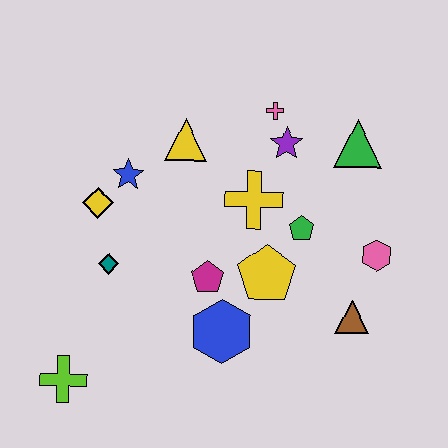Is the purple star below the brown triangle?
No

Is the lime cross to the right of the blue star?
No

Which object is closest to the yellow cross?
The green pentagon is closest to the yellow cross.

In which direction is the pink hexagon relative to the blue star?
The pink hexagon is to the right of the blue star.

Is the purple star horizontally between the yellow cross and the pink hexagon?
Yes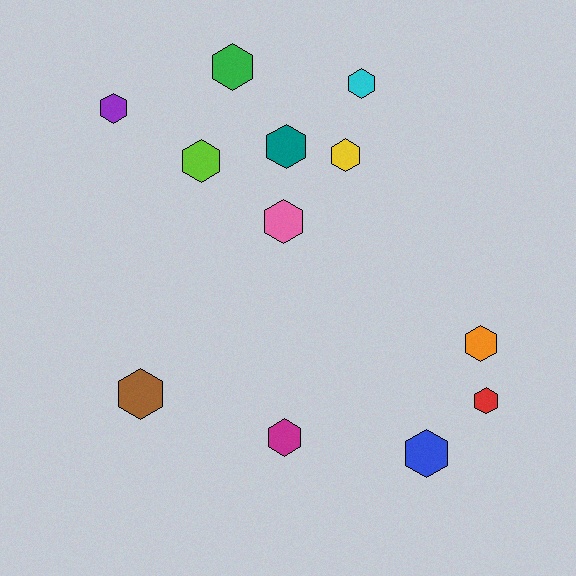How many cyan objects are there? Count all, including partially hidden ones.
There is 1 cyan object.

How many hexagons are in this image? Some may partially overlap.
There are 12 hexagons.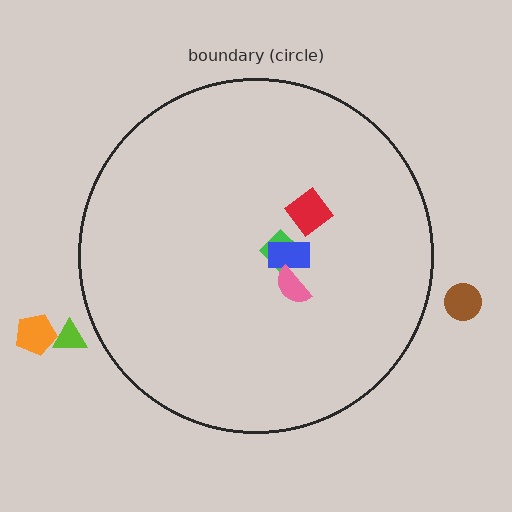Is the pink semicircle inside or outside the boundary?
Inside.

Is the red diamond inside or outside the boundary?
Inside.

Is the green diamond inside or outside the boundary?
Inside.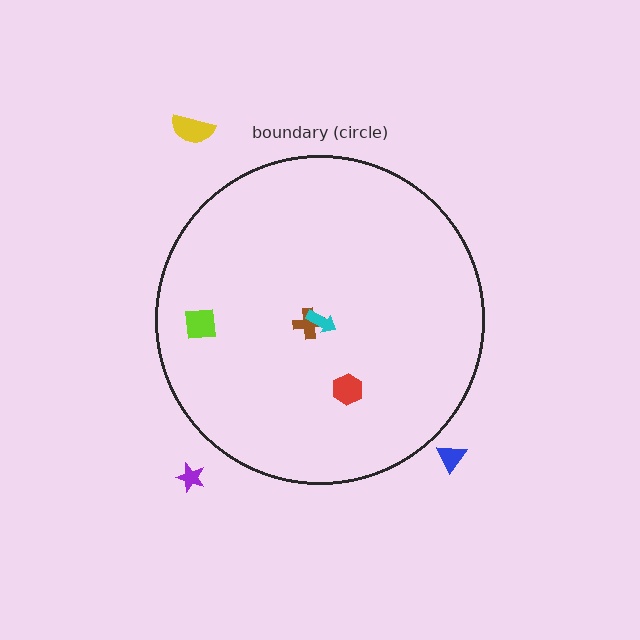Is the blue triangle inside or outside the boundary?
Outside.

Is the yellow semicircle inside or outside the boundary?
Outside.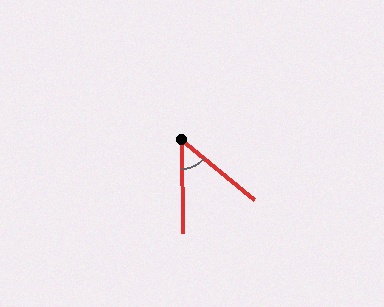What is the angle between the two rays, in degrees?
Approximately 50 degrees.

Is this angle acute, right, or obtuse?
It is acute.